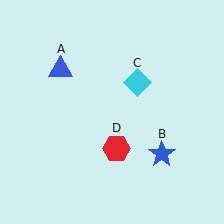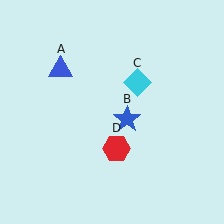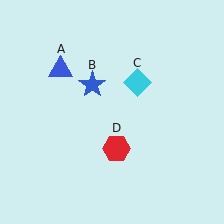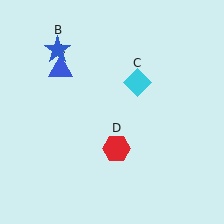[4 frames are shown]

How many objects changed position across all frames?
1 object changed position: blue star (object B).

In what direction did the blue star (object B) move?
The blue star (object B) moved up and to the left.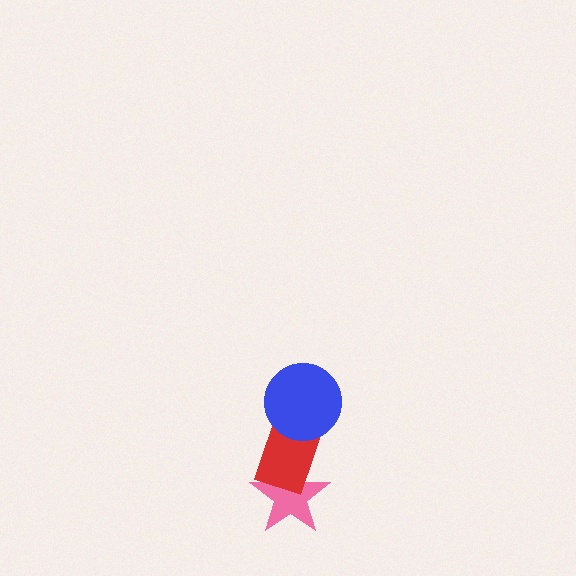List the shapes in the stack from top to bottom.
From top to bottom: the blue circle, the red rectangle, the pink star.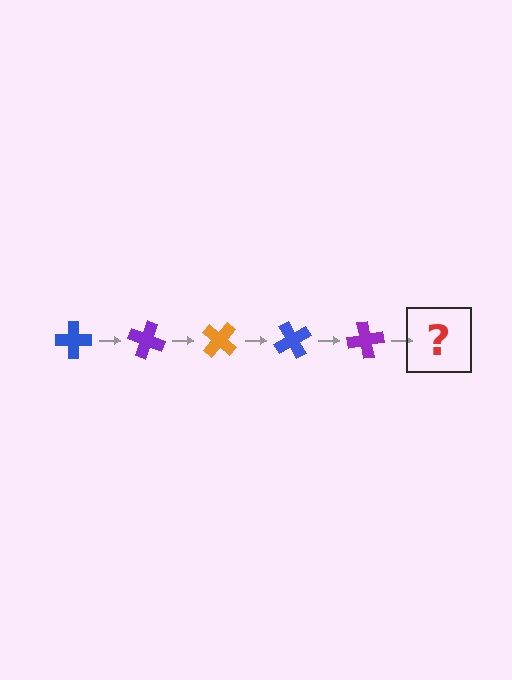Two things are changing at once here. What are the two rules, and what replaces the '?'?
The two rules are that it rotates 20 degrees each step and the color cycles through blue, purple, and orange. The '?' should be an orange cross, rotated 100 degrees from the start.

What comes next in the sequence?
The next element should be an orange cross, rotated 100 degrees from the start.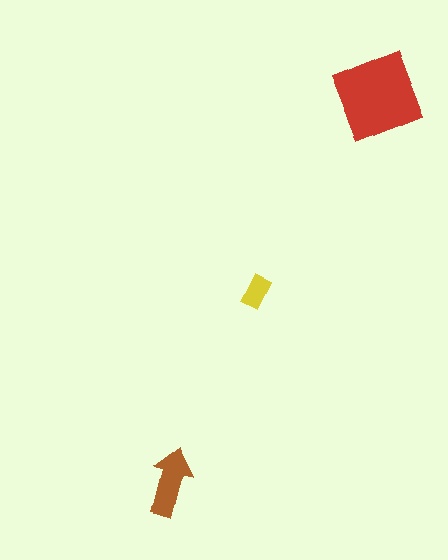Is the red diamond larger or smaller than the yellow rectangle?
Larger.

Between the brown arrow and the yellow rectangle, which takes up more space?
The brown arrow.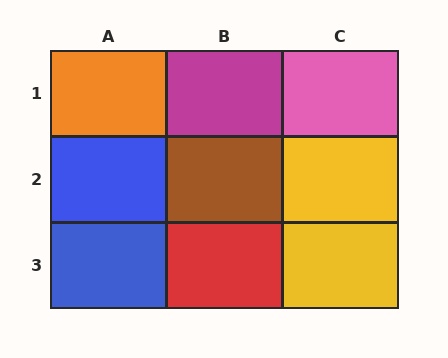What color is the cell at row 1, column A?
Orange.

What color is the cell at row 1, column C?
Pink.